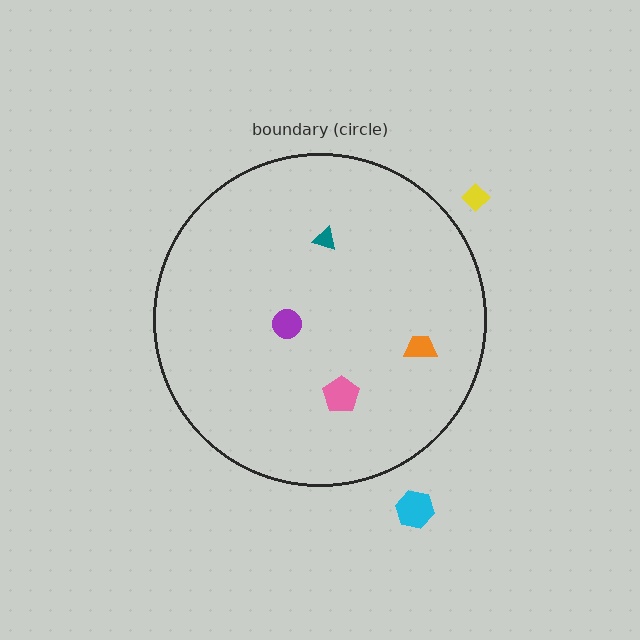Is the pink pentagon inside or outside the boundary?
Inside.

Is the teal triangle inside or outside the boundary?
Inside.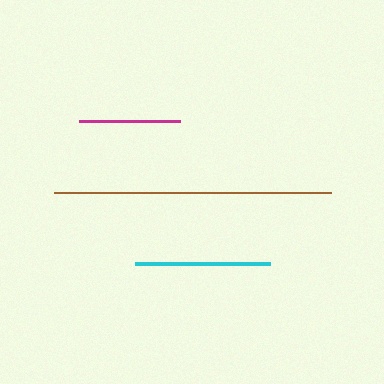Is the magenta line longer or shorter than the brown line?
The brown line is longer than the magenta line.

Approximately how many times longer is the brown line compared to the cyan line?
The brown line is approximately 2.1 times the length of the cyan line.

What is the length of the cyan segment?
The cyan segment is approximately 134 pixels long.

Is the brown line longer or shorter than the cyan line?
The brown line is longer than the cyan line.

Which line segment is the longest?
The brown line is the longest at approximately 277 pixels.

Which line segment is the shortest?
The magenta line is the shortest at approximately 100 pixels.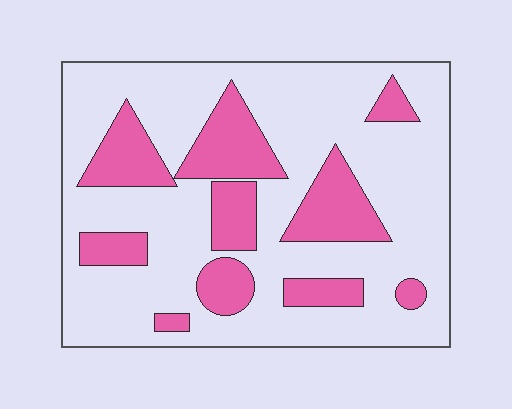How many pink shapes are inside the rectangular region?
10.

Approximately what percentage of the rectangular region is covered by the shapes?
Approximately 25%.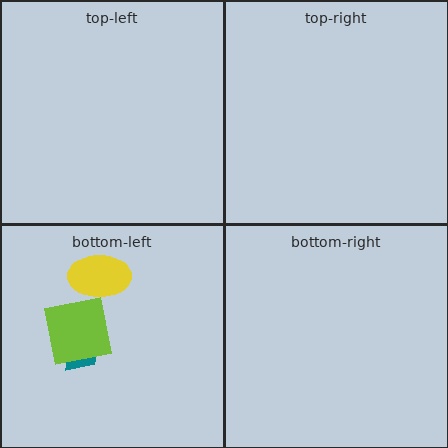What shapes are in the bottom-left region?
The teal trapezoid, the yellow ellipse, the lime square.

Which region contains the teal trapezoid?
The bottom-left region.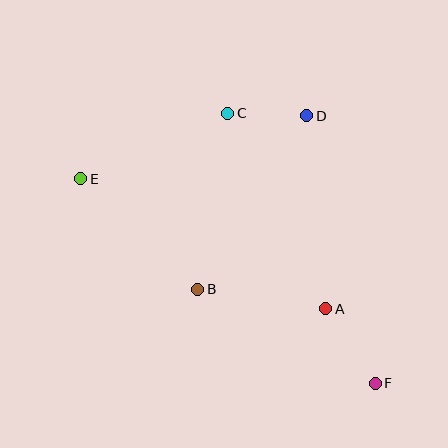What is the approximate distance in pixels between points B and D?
The distance between B and D is approximately 205 pixels.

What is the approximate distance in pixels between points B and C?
The distance between B and C is approximately 178 pixels.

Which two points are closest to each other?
Points C and D are closest to each other.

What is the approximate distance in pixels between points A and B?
The distance between A and B is approximately 130 pixels.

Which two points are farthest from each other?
Points E and F are farthest from each other.